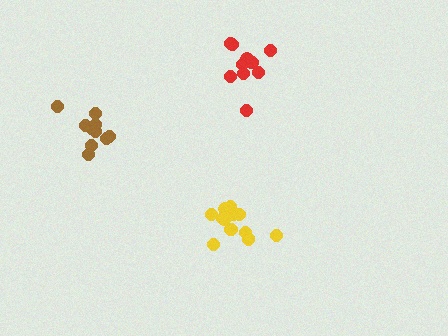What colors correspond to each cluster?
The clusters are colored: yellow, red, brown.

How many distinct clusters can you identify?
There are 3 distinct clusters.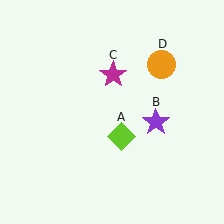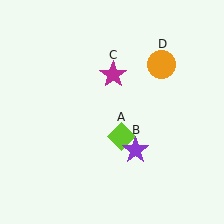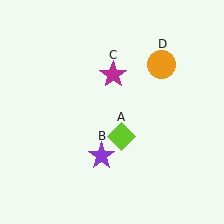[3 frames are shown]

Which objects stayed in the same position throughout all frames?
Lime diamond (object A) and magenta star (object C) and orange circle (object D) remained stationary.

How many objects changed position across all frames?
1 object changed position: purple star (object B).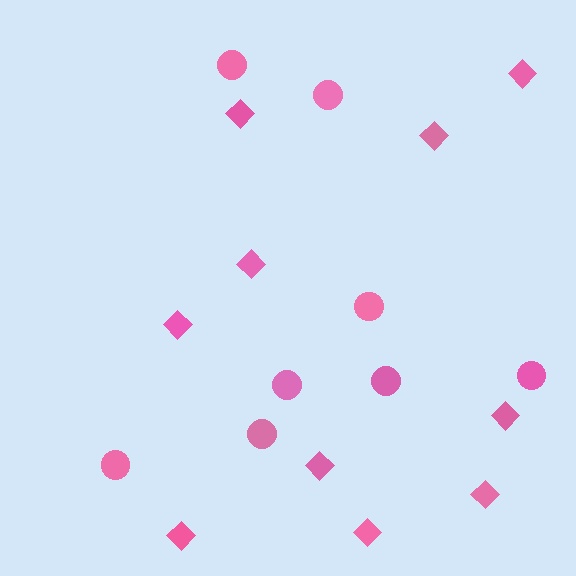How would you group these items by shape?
There are 2 groups: one group of diamonds (10) and one group of circles (8).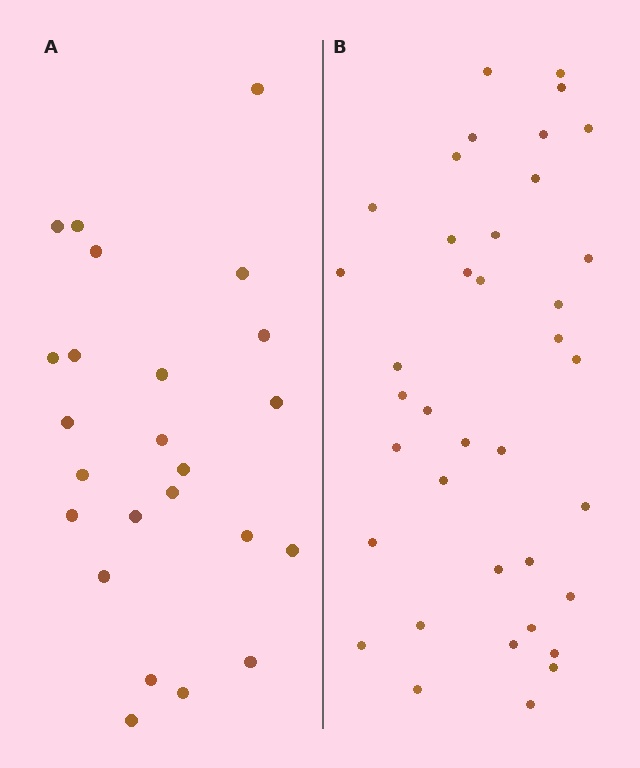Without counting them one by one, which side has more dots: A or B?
Region B (the right region) has more dots.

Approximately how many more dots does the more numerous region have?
Region B has approximately 15 more dots than region A.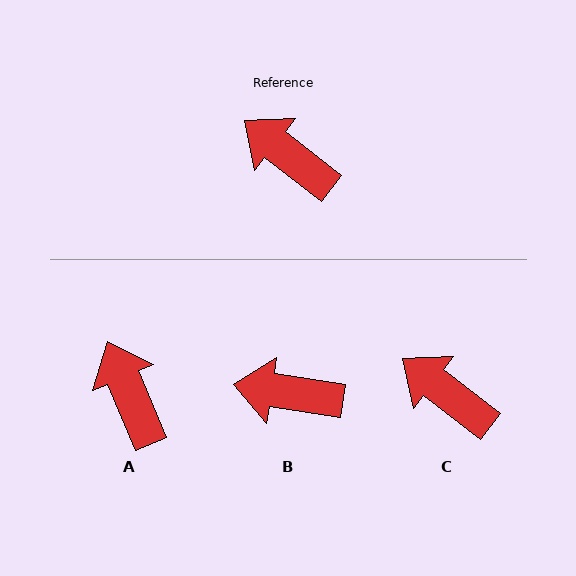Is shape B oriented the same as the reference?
No, it is off by about 29 degrees.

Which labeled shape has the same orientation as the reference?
C.